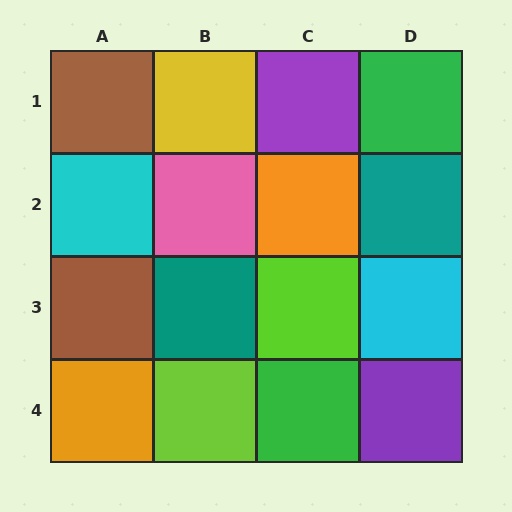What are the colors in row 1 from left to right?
Brown, yellow, purple, green.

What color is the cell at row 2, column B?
Pink.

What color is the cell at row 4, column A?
Orange.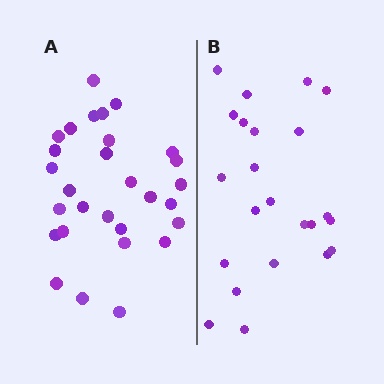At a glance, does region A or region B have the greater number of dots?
Region A (the left region) has more dots.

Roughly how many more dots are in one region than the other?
Region A has about 6 more dots than region B.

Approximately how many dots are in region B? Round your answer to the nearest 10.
About 20 dots. (The exact count is 23, which rounds to 20.)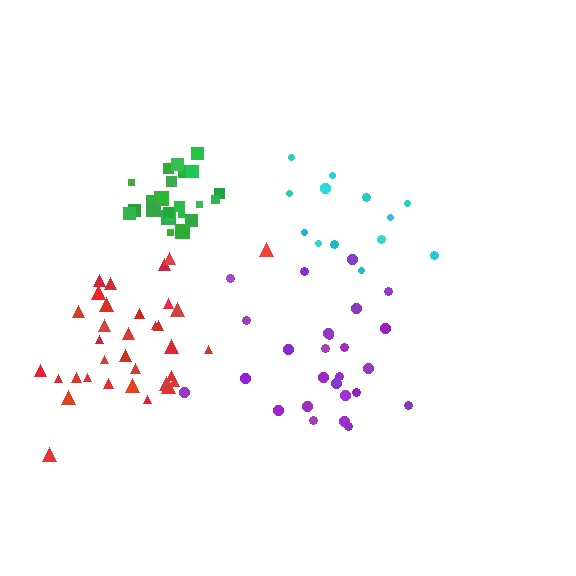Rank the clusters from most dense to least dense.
green, red, purple, cyan.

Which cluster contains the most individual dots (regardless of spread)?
Red (34).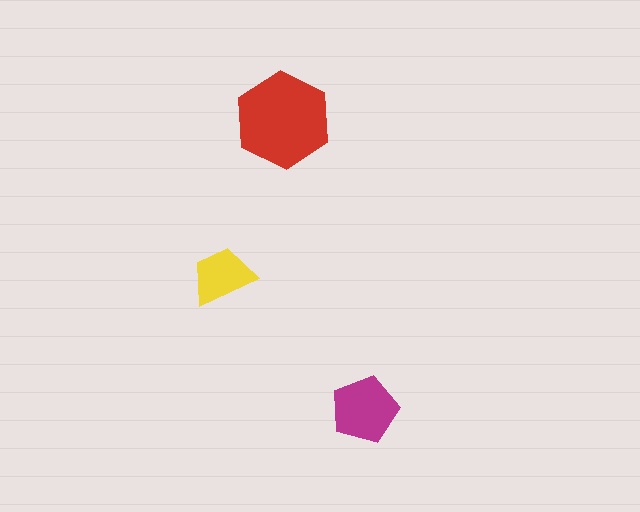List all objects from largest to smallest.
The red hexagon, the magenta pentagon, the yellow trapezoid.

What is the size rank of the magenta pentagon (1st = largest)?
2nd.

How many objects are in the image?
There are 3 objects in the image.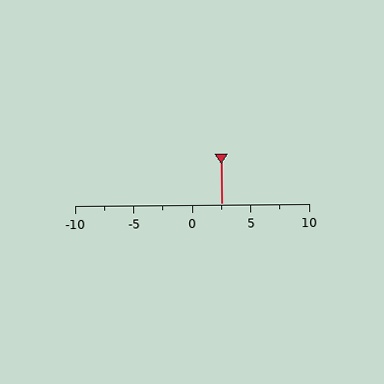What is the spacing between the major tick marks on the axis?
The major ticks are spaced 5 apart.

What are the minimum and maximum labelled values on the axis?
The axis runs from -10 to 10.